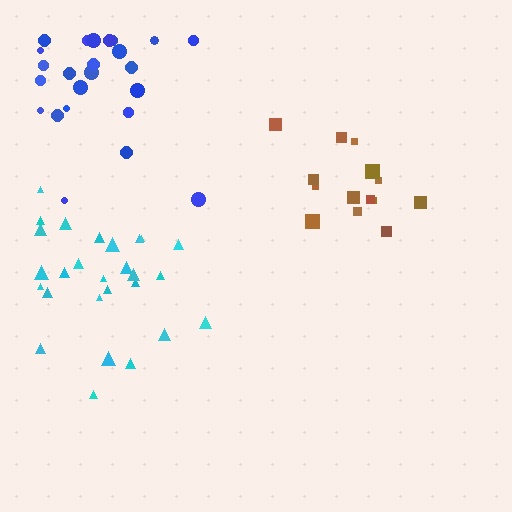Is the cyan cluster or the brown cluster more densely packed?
Brown.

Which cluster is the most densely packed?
Brown.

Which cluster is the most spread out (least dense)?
Blue.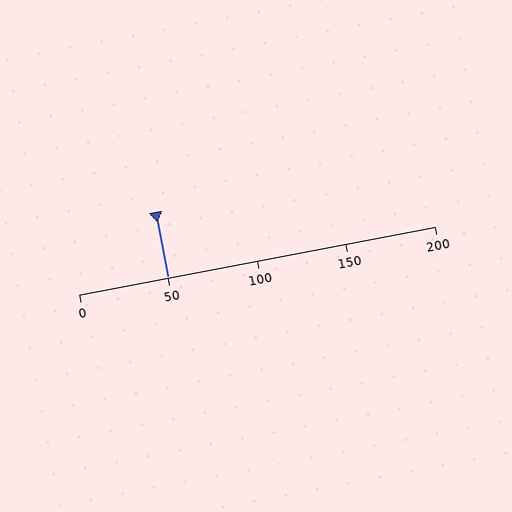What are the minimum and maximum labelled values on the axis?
The axis runs from 0 to 200.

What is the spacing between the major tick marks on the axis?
The major ticks are spaced 50 apart.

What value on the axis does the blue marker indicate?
The marker indicates approximately 50.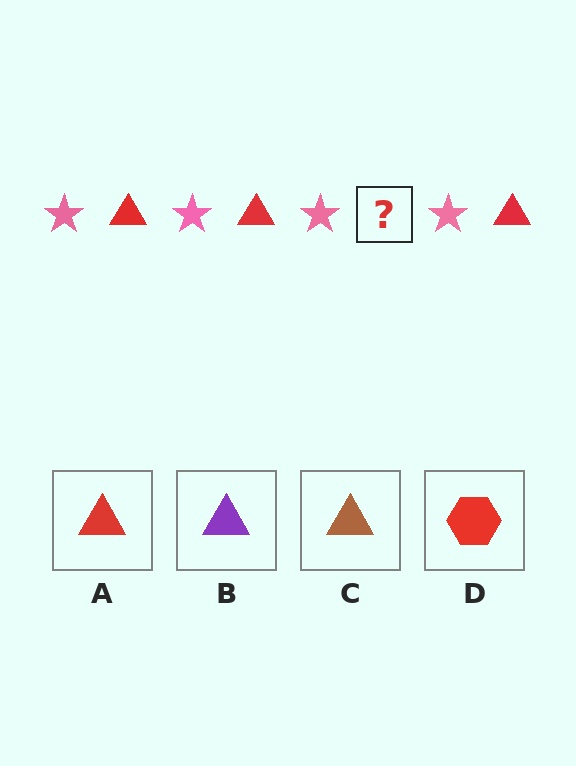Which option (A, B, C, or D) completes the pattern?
A.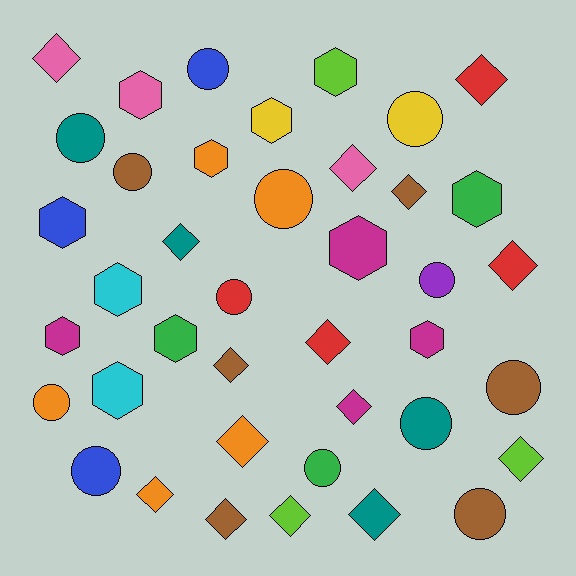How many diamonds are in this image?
There are 15 diamonds.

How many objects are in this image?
There are 40 objects.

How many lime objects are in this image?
There are 3 lime objects.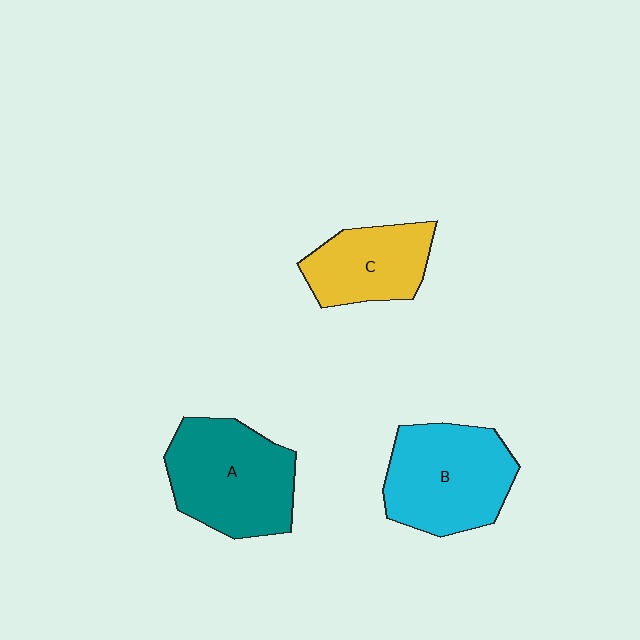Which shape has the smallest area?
Shape C (yellow).